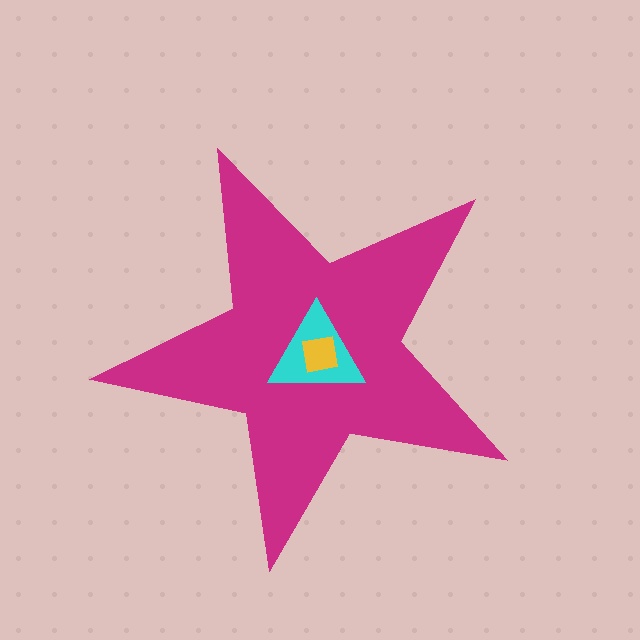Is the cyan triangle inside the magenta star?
Yes.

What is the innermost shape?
The yellow square.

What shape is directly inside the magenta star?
The cyan triangle.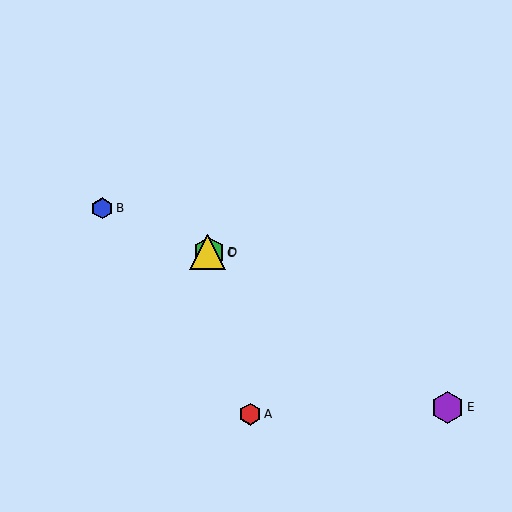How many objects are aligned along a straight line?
3 objects (B, C, D) are aligned along a straight line.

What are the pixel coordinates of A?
Object A is at (250, 414).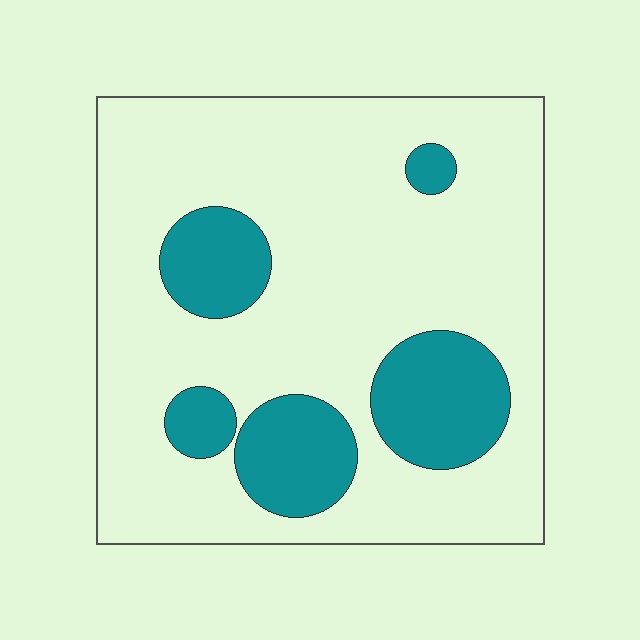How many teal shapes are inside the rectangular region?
5.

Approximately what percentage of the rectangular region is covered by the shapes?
Approximately 20%.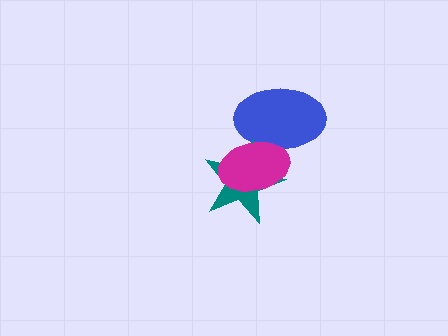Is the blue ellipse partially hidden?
Yes, it is partially covered by another shape.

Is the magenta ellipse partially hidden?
No, no other shape covers it.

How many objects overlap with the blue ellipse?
2 objects overlap with the blue ellipse.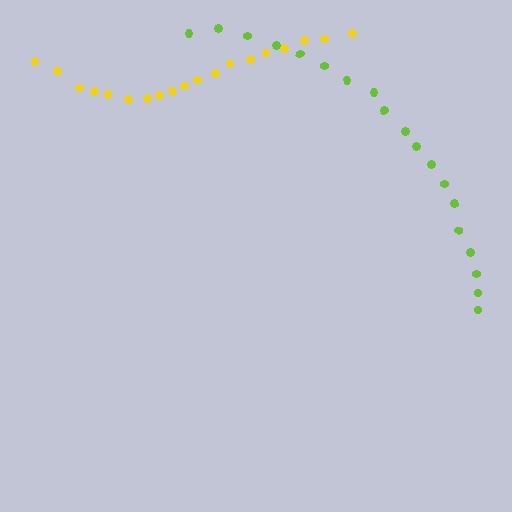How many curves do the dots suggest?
There are 2 distinct paths.